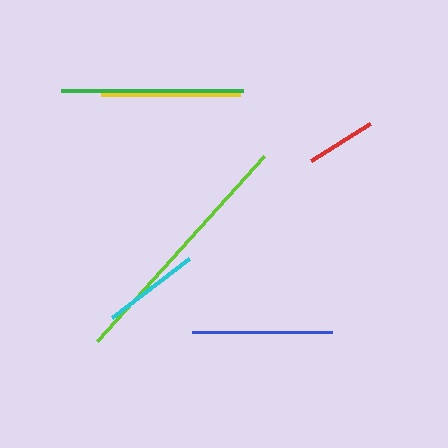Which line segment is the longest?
The lime line is the longest at approximately 249 pixels.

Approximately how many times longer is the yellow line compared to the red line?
The yellow line is approximately 2.0 times the length of the red line.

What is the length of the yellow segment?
The yellow segment is approximately 139 pixels long.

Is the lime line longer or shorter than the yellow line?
The lime line is longer than the yellow line.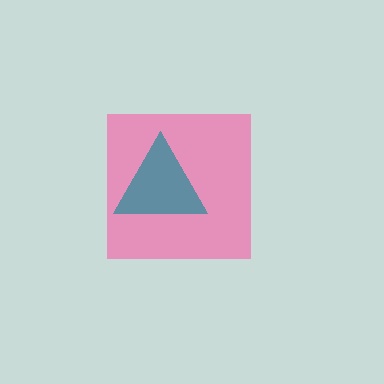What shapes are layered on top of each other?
The layered shapes are: a pink square, a teal triangle.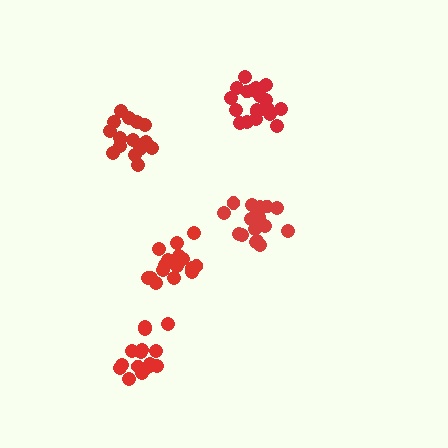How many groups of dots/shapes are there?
There are 5 groups.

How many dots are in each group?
Group 1: 16 dots, Group 2: 15 dots, Group 3: 19 dots, Group 4: 16 dots, Group 5: 17 dots (83 total).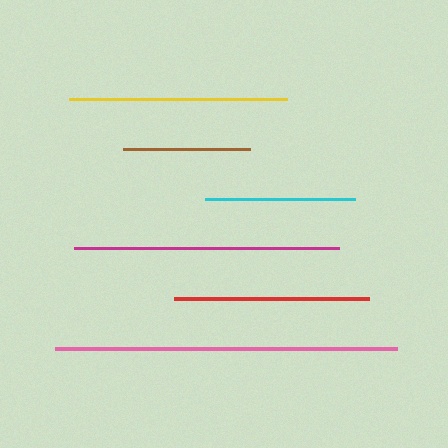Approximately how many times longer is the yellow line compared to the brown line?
The yellow line is approximately 1.7 times the length of the brown line.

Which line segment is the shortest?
The brown line is the shortest at approximately 127 pixels.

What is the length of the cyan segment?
The cyan segment is approximately 149 pixels long.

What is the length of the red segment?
The red segment is approximately 196 pixels long.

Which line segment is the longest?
The pink line is the longest at approximately 341 pixels.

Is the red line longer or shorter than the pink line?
The pink line is longer than the red line.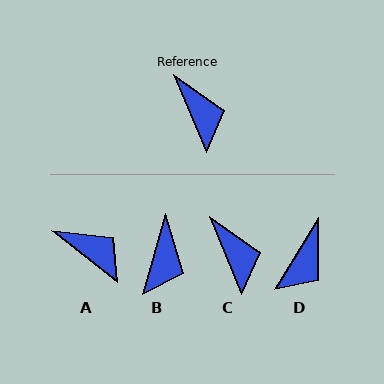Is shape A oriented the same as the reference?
No, it is off by about 29 degrees.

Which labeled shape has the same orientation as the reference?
C.